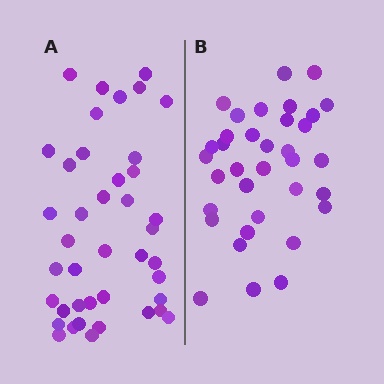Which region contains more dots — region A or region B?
Region A (the left region) has more dots.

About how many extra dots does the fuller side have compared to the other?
Region A has about 6 more dots than region B.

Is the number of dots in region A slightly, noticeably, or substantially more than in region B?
Region A has only slightly more — the two regions are fairly close. The ratio is roughly 1.2 to 1.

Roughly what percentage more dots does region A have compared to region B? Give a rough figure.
About 15% more.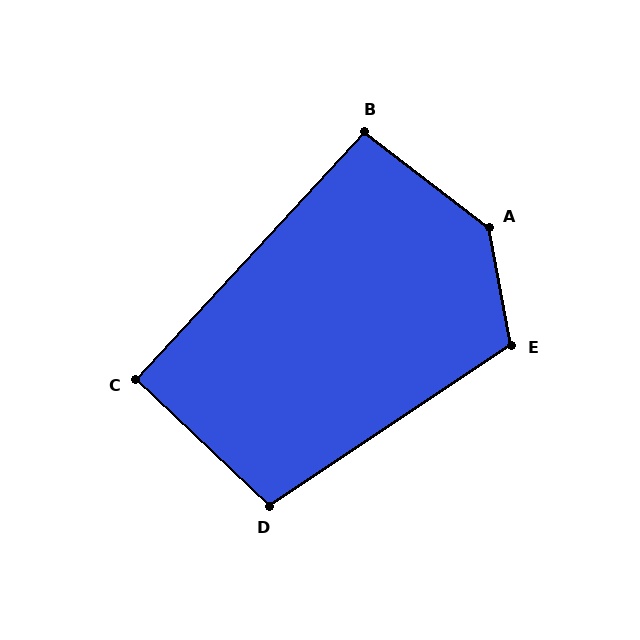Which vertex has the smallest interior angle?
C, at approximately 91 degrees.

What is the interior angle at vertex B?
Approximately 95 degrees (obtuse).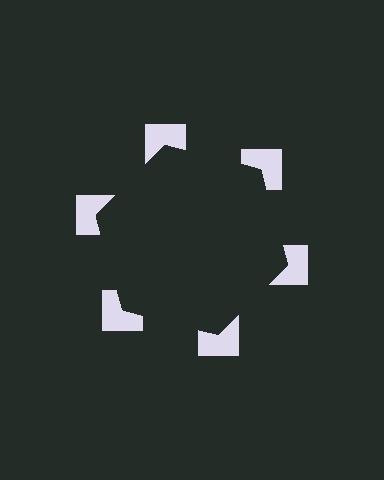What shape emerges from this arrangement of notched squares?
An illusory hexagon — its edges are inferred from the aligned wedge cuts in the notched squares, not physically drawn.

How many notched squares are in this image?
There are 6 — one at each vertex of the illusory hexagon.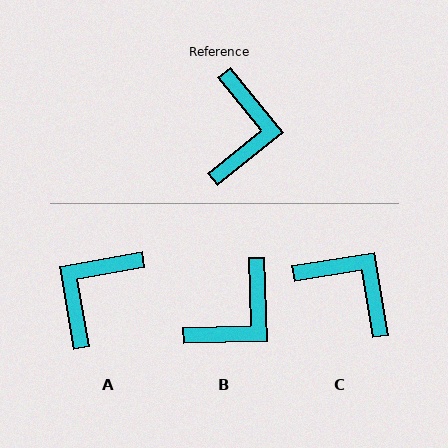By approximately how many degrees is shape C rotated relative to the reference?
Approximately 60 degrees counter-clockwise.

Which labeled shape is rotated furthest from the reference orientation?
A, about 151 degrees away.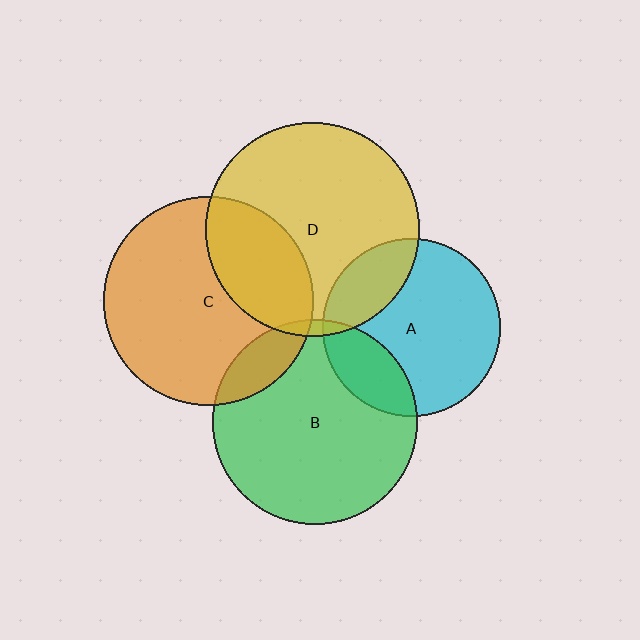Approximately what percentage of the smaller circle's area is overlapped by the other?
Approximately 20%.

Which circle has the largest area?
Circle D (yellow).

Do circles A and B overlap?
Yes.